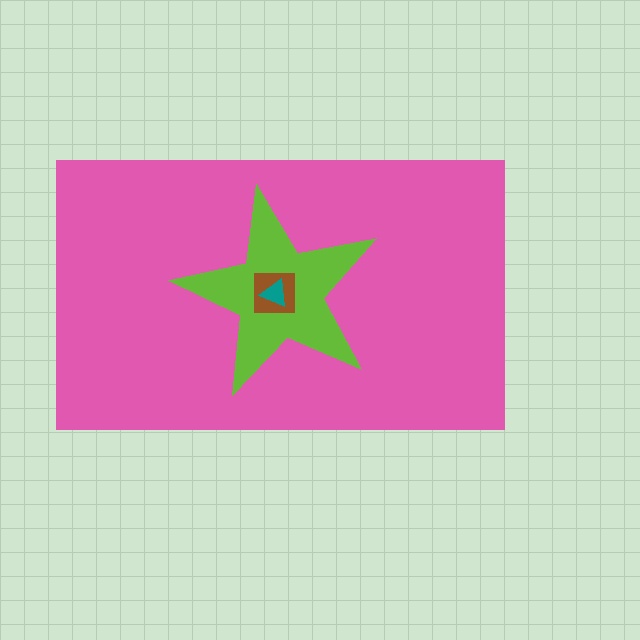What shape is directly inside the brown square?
The teal triangle.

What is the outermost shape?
The pink rectangle.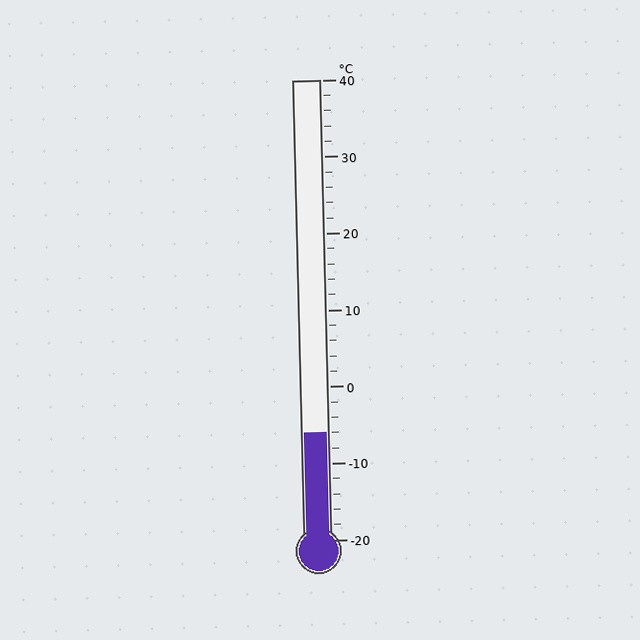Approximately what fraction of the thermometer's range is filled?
The thermometer is filled to approximately 25% of its range.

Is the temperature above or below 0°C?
The temperature is below 0°C.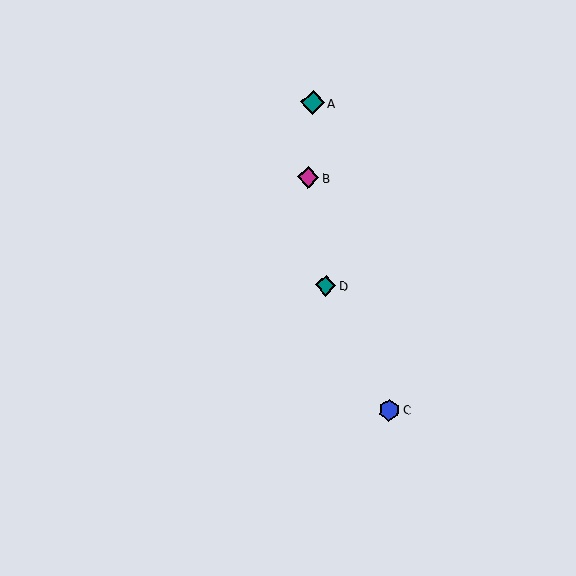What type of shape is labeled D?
Shape D is a teal diamond.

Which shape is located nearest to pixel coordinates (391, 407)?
The blue hexagon (labeled C) at (389, 410) is nearest to that location.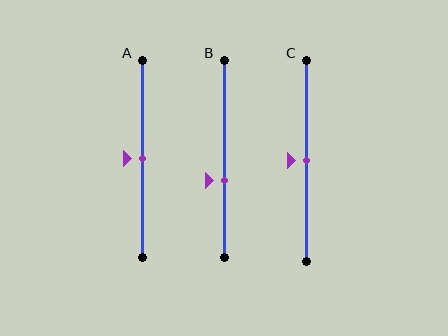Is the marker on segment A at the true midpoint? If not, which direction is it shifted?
Yes, the marker on segment A is at the true midpoint.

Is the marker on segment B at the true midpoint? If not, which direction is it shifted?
No, the marker on segment B is shifted downward by about 11% of the segment length.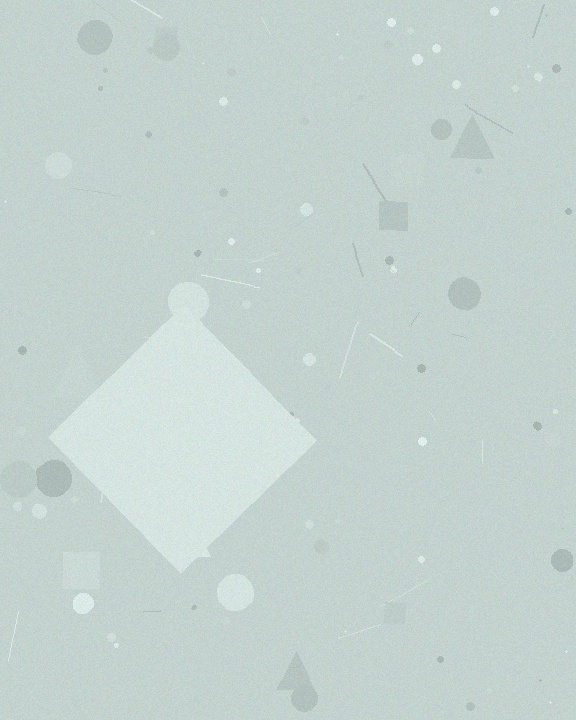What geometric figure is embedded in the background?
A diamond is embedded in the background.